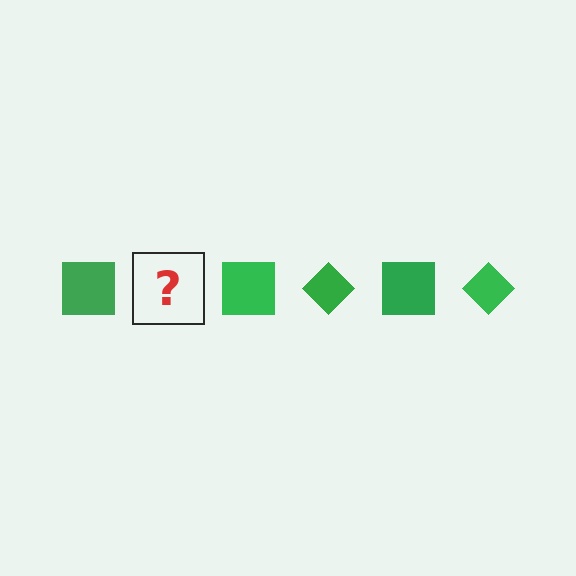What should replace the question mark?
The question mark should be replaced with a green diamond.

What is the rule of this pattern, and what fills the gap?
The rule is that the pattern cycles through square, diamond shapes in green. The gap should be filled with a green diamond.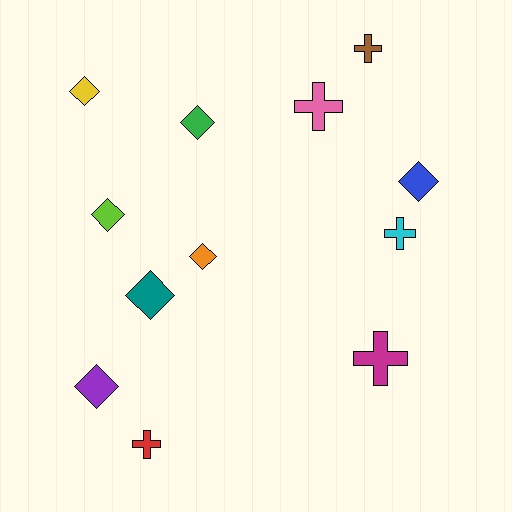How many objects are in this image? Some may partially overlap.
There are 12 objects.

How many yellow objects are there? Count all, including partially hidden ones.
There is 1 yellow object.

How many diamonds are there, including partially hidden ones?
There are 7 diamonds.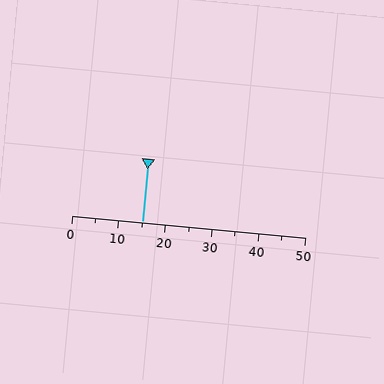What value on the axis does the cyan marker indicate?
The marker indicates approximately 15.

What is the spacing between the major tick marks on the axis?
The major ticks are spaced 10 apart.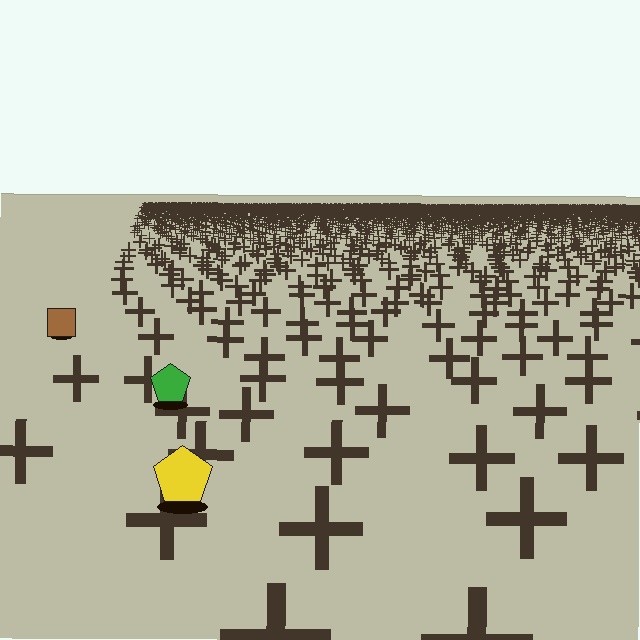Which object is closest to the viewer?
The yellow pentagon is closest. The texture marks near it are larger and more spread out.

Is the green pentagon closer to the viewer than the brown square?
Yes. The green pentagon is closer — you can tell from the texture gradient: the ground texture is coarser near it.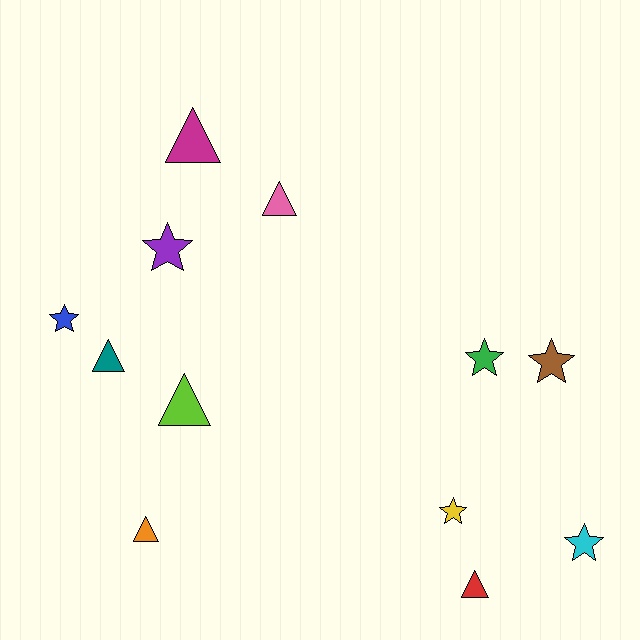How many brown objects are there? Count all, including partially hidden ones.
There is 1 brown object.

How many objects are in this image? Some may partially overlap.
There are 12 objects.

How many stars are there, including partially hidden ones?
There are 6 stars.